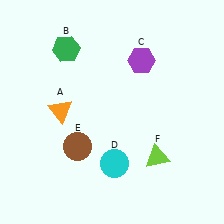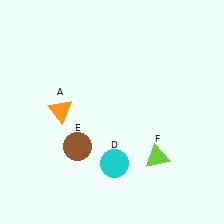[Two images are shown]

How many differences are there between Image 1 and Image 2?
There are 2 differences between the two images.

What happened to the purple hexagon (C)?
The purple hexagon (C) was removed in Image 2. It was in the top-right area of Image 1.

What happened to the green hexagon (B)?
The green hexagon (B) was removed in Image 2. It was in the top-left area of Image 1.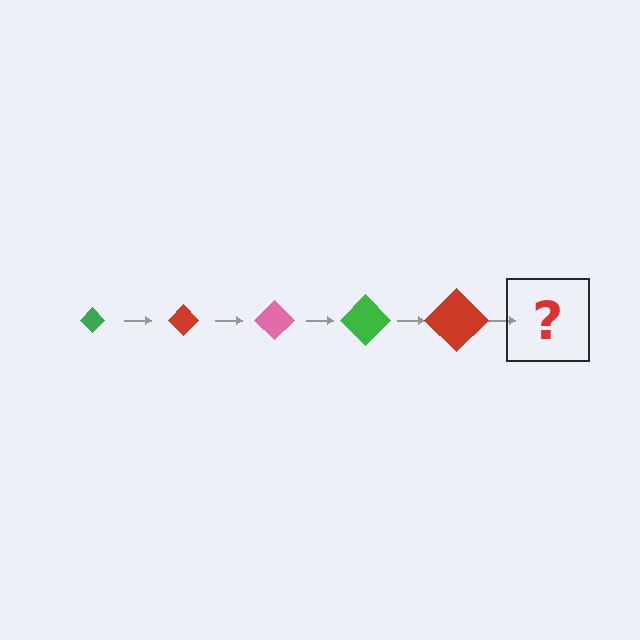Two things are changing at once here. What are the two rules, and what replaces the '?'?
The two rules are that the diamond grows larger each step and the color cycles through green, red, and pink. The '?' should be a pink diamond, larger than the previous one.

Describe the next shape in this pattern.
It should be a pink diamond, larger than the previous one.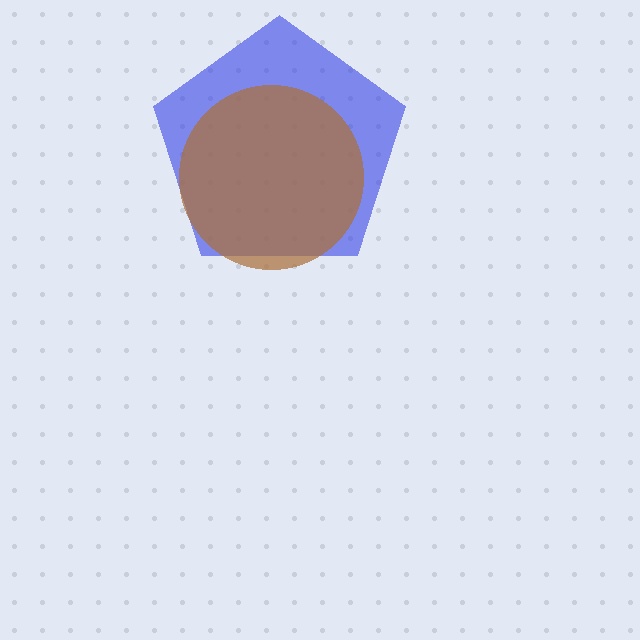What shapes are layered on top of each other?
The layered shapes are: a blue pentagon, a brown circle.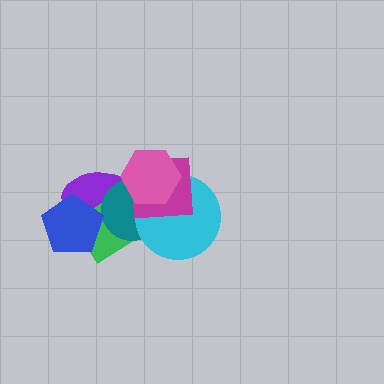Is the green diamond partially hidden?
Yes, it is partially covered by another shape.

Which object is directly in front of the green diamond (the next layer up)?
The teal circle is directly in front of the green diamond.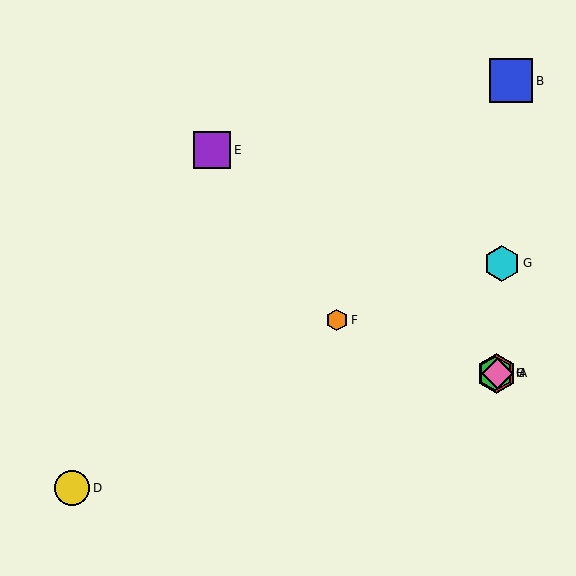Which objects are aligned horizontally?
Objects A, C, H are aligned horizontally.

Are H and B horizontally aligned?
No, H is at y≈373 and B is at y≈81.